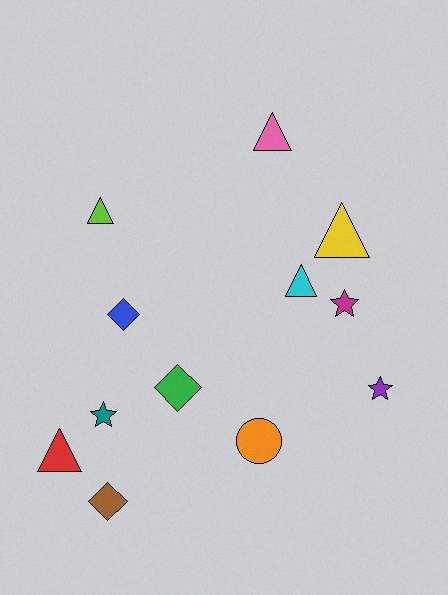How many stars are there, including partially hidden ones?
There are 3 stars.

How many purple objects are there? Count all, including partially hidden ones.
There is 1 purple object.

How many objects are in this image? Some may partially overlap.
There are 12 objects.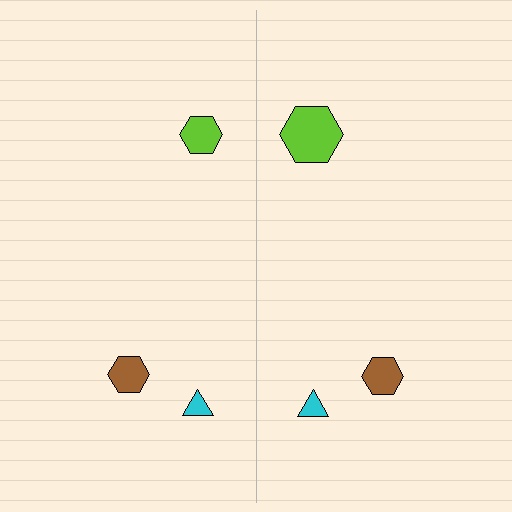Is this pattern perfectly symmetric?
No, the pattern is not perfectly symmetric. The lime hexagon on the right side has a different size than its mirror counterpart.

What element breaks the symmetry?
The lime hexagon on the right side has a different size than its mirror counterpart.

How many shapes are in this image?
There are 6 shapes in this image.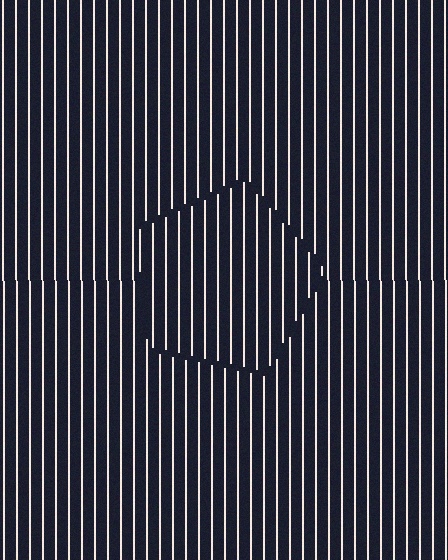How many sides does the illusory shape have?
5 sides — the line-ends trace a pentagon.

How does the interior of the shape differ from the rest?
The interior of the shape contains the same grating, shifted by half a period — the contour is defined by the phase discontinuity where line-ends from the inner and outer gratings abut.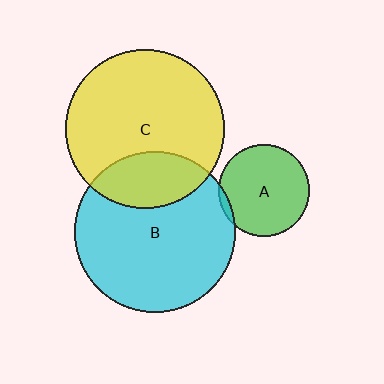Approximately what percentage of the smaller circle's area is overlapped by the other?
Approximately 25%.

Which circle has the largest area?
Circle B (cyan).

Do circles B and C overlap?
Yes.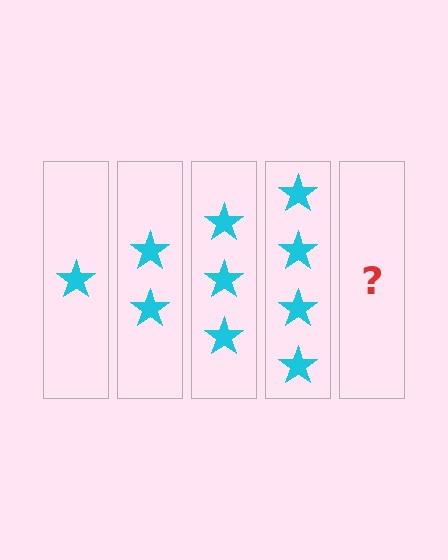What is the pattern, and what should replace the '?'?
The pattern is that each step adds one more star. The '?' should be 5 stars.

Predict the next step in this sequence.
The next step is 5 stars.